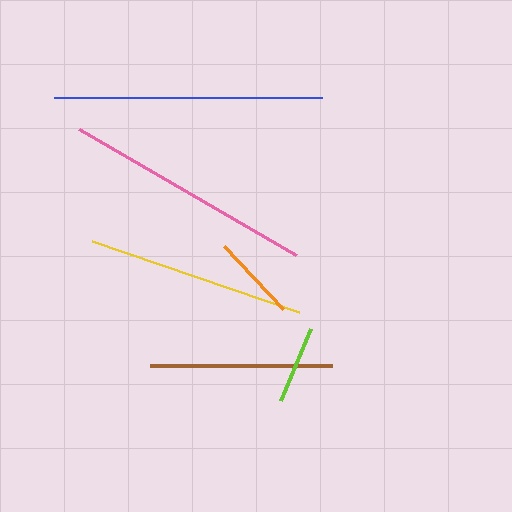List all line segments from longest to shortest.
From longest to shortest: blue, pink, yellow, brown, orange, lime.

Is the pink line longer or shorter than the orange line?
The pink line is longer than the orange line.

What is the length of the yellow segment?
The yellow segment is approximately 219 pixels long.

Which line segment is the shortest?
The lime line is the shortest at approximately 78 pixels.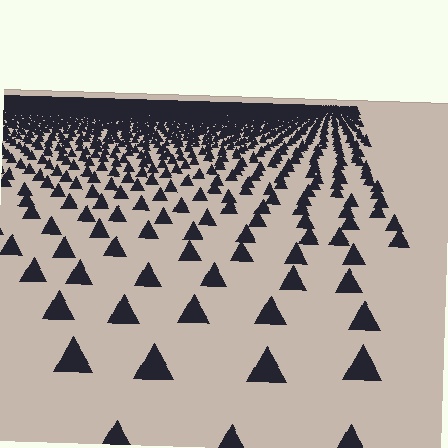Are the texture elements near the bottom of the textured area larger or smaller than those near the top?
Larger. Near the bottom, elements are closer to the viewer and appear at a bigger on-screen size.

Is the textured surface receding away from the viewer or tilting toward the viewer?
The surface is receding away from the viewer. Texture elements get smaller and denser toward the top.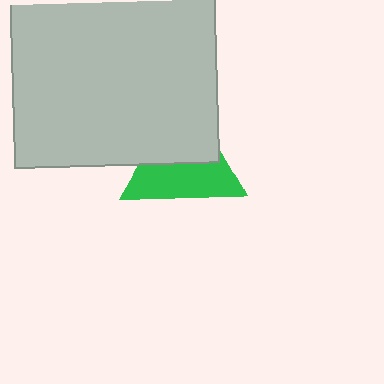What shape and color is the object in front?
The object in front is a light gray square.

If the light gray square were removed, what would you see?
You would see the complete green triangle.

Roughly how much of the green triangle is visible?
About half of it is visible (roughly 52%).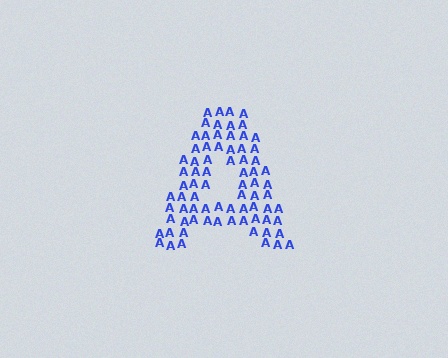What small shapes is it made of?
It is made of small letter A's.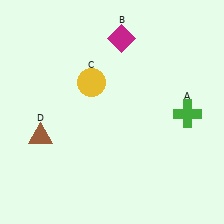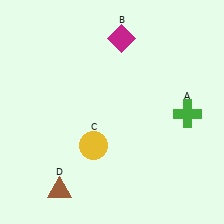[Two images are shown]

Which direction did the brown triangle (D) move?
The brown triangle (D) moved down.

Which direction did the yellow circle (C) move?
The yellow circle (C) moved down.